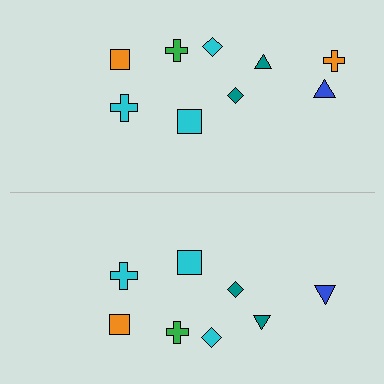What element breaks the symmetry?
A orange cross is missing from the bottom side.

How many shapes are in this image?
There are 17 shapes in this image.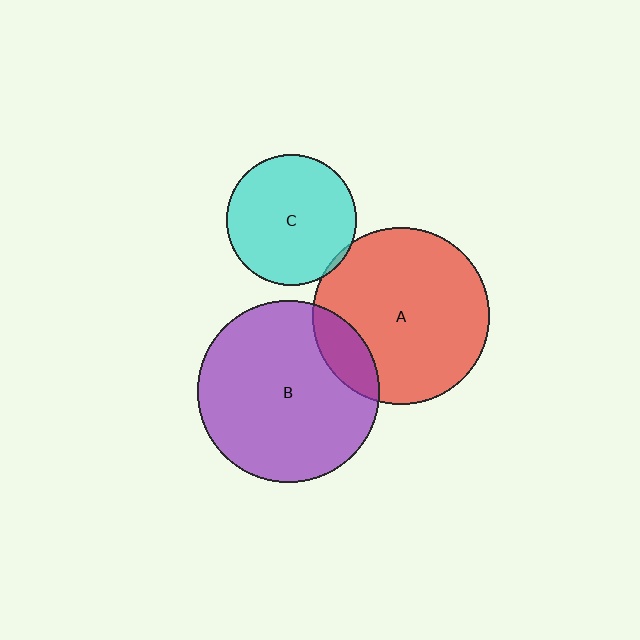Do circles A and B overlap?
Yes.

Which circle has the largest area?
Circle B (purple).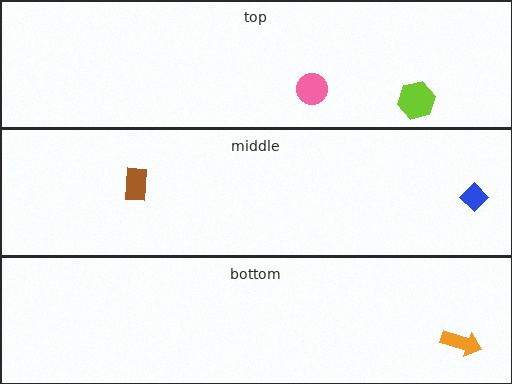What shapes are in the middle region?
The brown rectangle, the blue diamond.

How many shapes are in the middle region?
2.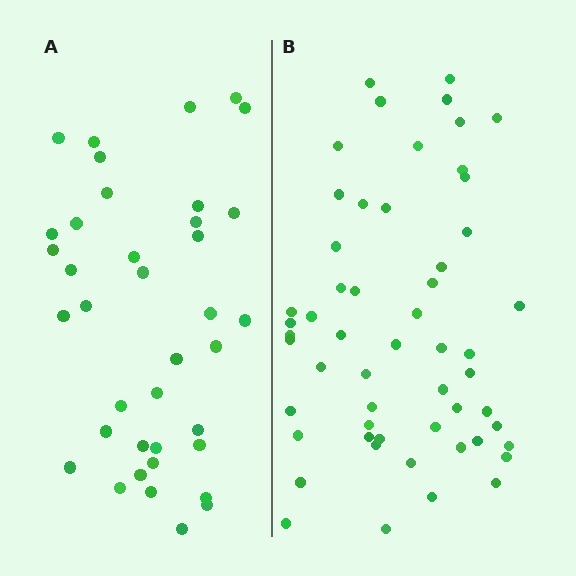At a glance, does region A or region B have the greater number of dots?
Region B (the right region) has more dots.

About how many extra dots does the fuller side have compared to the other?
Region B has approximately 15 more dots than region A.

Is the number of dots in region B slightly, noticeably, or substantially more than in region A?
Region B has noticeably more, but not dramatically so. The ratio is roughly 1.4 to 1.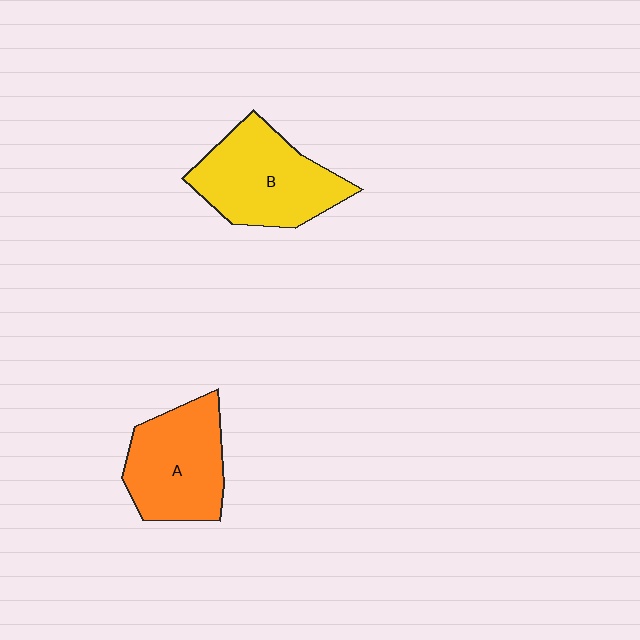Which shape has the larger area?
Shape B (yellow).